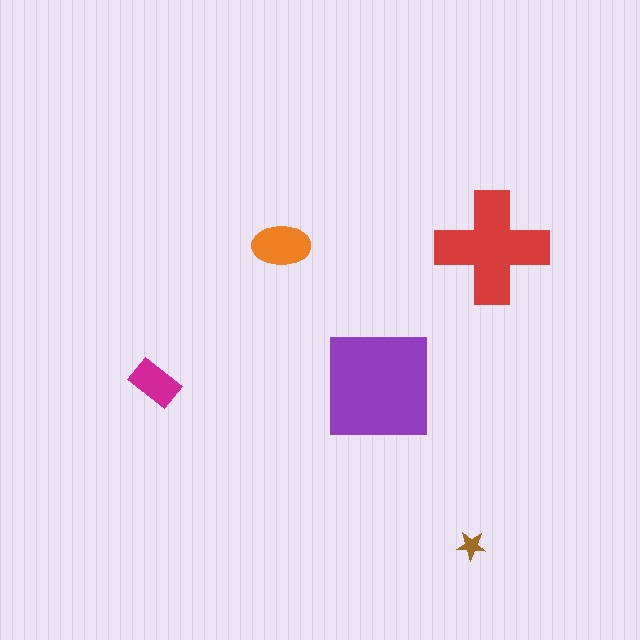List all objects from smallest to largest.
The brown star, the magenta rectangle, the orange ellipse, the red cross, the purple square.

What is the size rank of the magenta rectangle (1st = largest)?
4th.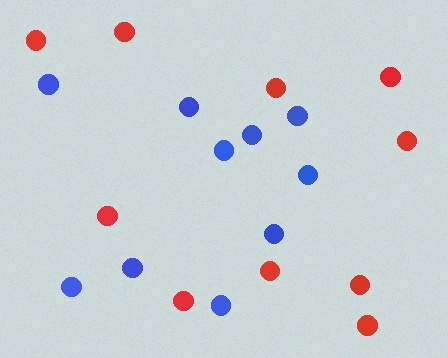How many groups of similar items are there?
There are 2 groups: one group of red circles (10) and one group of blue circles (10).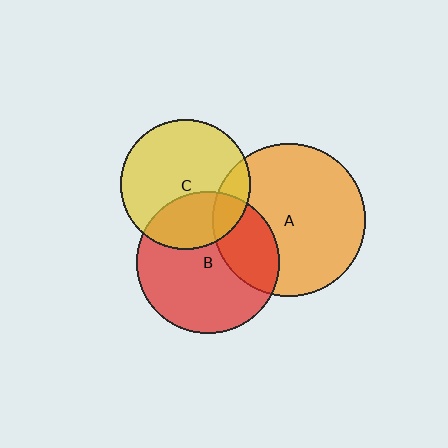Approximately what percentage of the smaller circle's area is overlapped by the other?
Approximately 30%.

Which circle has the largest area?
Circle A (orange).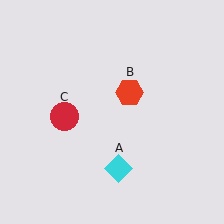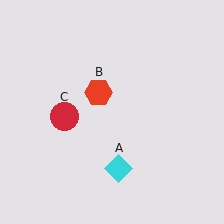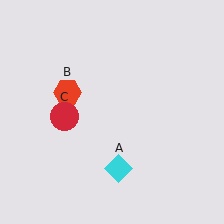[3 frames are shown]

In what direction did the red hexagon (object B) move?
The red hexagon (object B) moved left.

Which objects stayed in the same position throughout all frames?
Cyan diamond (object A) and red circle (object C) remained stationary.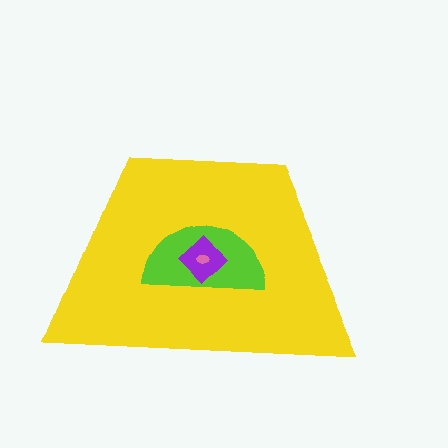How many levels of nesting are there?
4.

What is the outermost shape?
The yellow trapezoid.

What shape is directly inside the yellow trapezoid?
The lime semicircle.